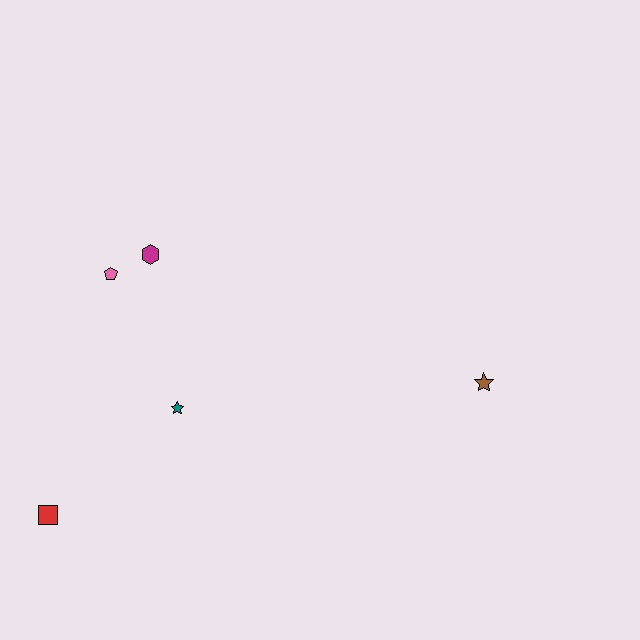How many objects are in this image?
There are 5 objects.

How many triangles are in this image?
There are no triangles.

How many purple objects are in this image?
There are no purple objects.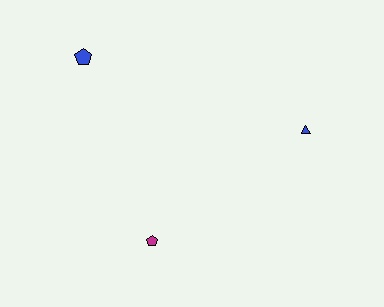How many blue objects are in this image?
There are 2 blue objects.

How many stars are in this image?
There are no stars.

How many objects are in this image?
There are 3 objects.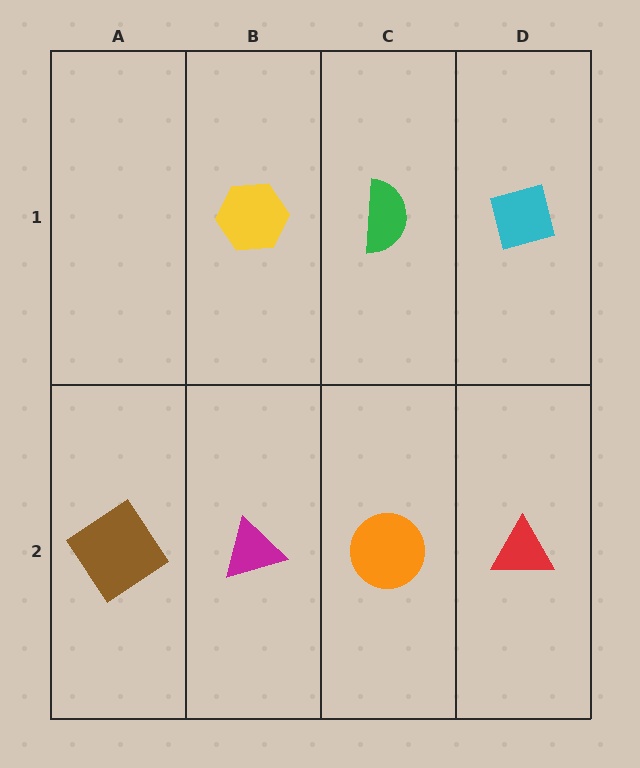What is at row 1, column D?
A cyan diamond.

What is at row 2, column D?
A red triangle.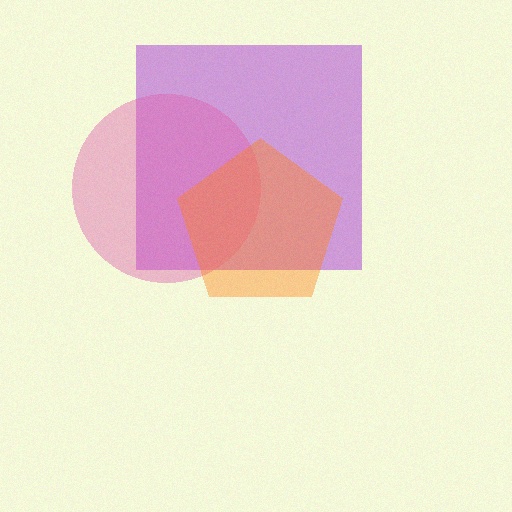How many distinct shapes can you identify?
There are 3 distinct shapes: a purple square, a pink circle, an orange pentagon.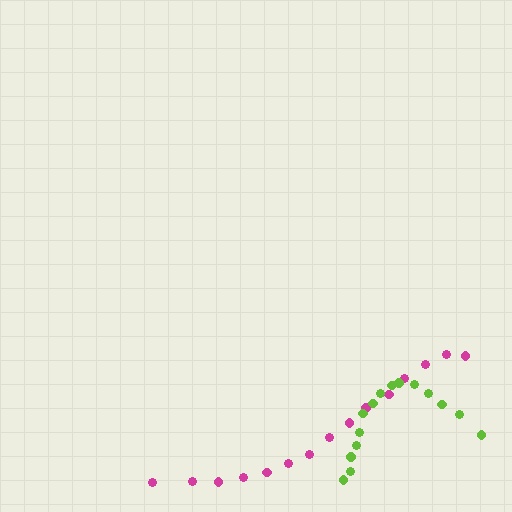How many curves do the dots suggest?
There are 2 distinct paths.